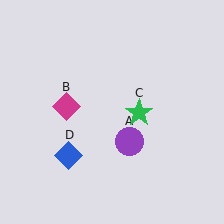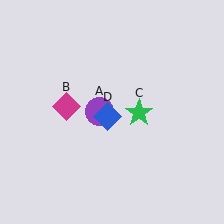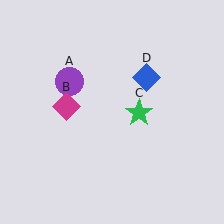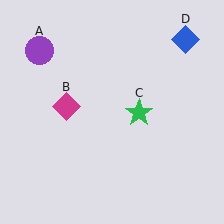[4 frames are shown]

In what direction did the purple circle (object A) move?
The purple circle (object A) moved up and to the left.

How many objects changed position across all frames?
2 objects changed position: purple circle (object A), blue diamond (object D).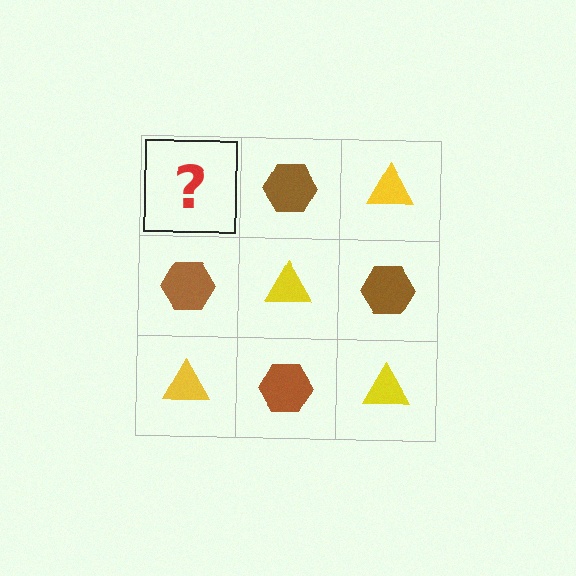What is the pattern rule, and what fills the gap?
The rule is that it alternates yellow triangle and brown hexagon in a checkerboard pattern. The gap should be filled with a yellow triangle.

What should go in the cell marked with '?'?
The missing cell should contain a yellow triangle.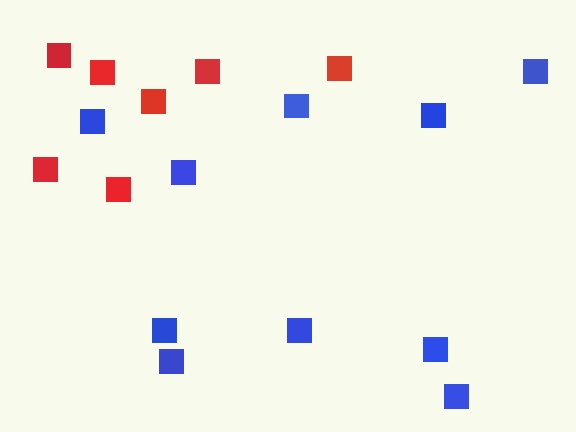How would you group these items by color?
There are 2 groups: one group of blue squares (10) and one group of red squares (7).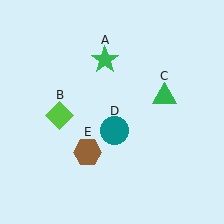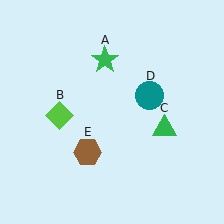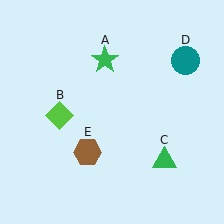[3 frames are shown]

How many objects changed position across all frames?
2 objects changed position: green triangle (object C), teal circle (object D).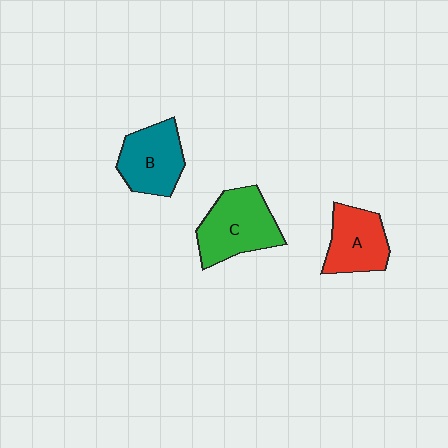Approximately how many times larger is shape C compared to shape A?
Approximately 1.3 times.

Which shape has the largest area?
Shape C (green).